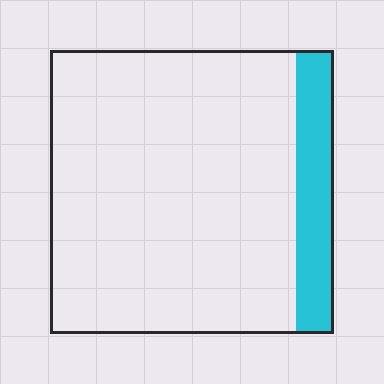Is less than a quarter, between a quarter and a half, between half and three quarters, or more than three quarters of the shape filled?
Less than a quarter.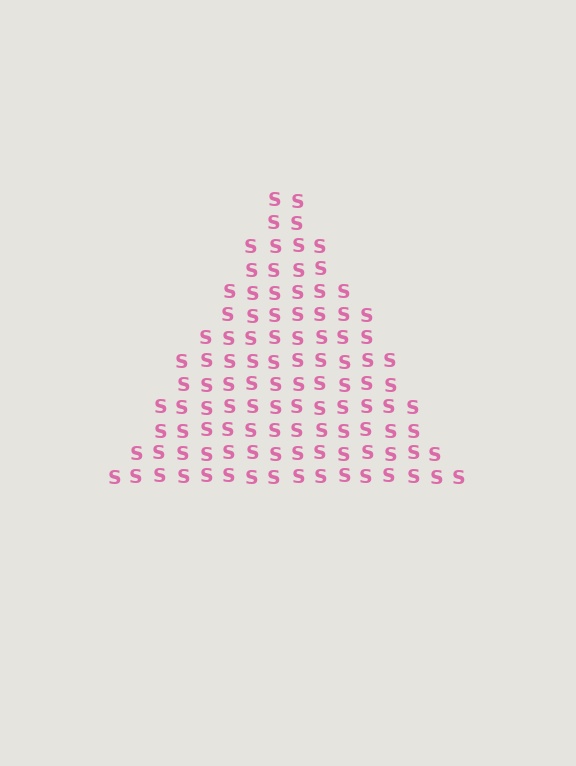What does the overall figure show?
The overall figure shows a triangle.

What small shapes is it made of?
It is made of small letter S's.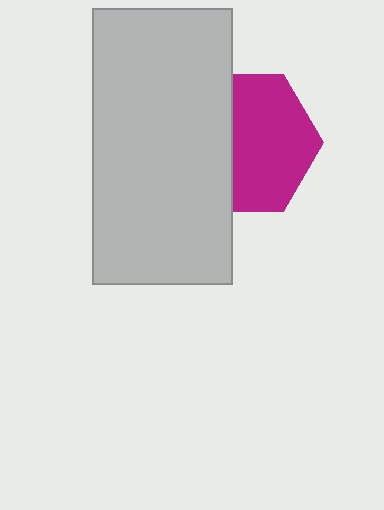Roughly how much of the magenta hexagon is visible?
About half of it is visible (roughly 59%).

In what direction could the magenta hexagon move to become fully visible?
The magenta hexagon could move right. That would shift it out from behind the light gray rectangle entirely.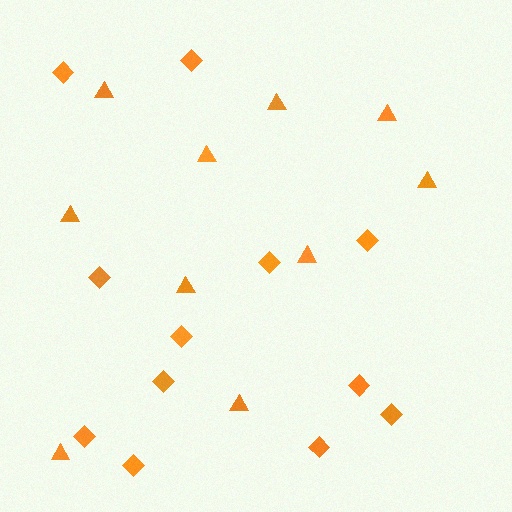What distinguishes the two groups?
There are 2 groups: one group of triangles (10) and one group of diamonds (12).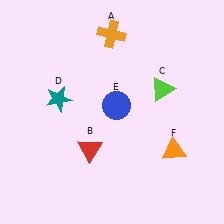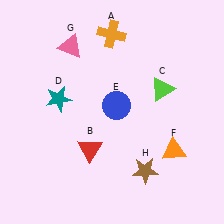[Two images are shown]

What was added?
A pink triangle (G), a brown star (H) were added in Image 2.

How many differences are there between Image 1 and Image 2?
There are 2 differences between the two images.